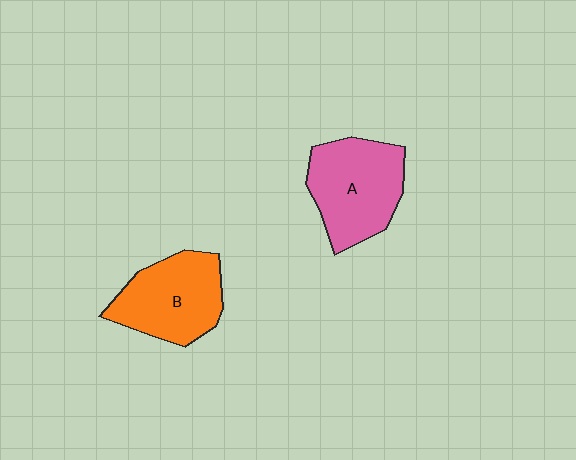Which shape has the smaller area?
Shape B (orange).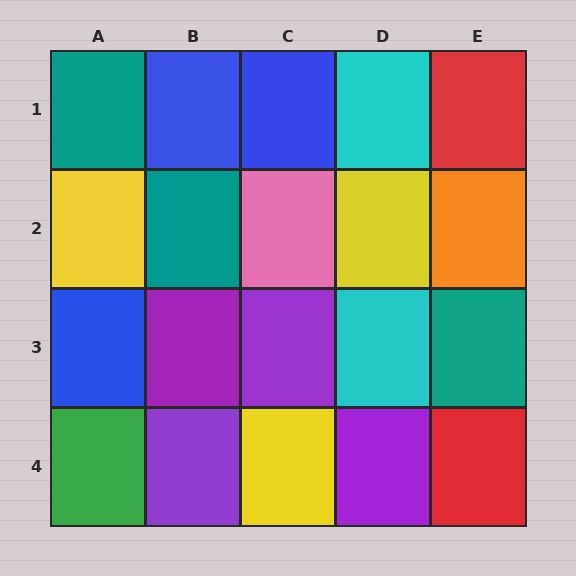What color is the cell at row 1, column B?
Blue.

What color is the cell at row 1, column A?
Teal.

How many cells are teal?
3 cells are teal.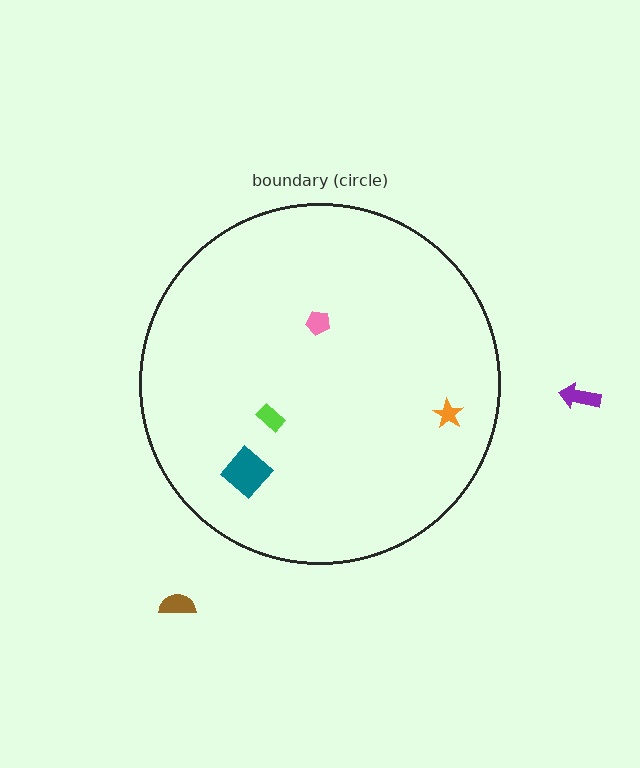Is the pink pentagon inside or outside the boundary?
Inside.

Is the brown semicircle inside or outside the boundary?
Outside.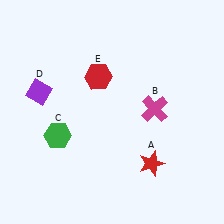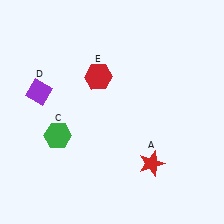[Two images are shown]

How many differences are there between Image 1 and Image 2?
There is 1 difference between the two images.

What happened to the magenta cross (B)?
The magenta cross (B) was removed in Image 2. It was in the top-right area of Image 1.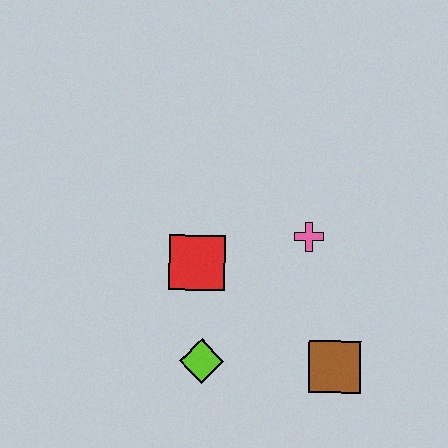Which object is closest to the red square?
The lime diamond is closest to the red square.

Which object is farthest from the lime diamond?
The pink cross is farthest from the lime diamond.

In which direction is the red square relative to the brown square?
The red square is to the left of the brown square.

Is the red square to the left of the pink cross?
Yes